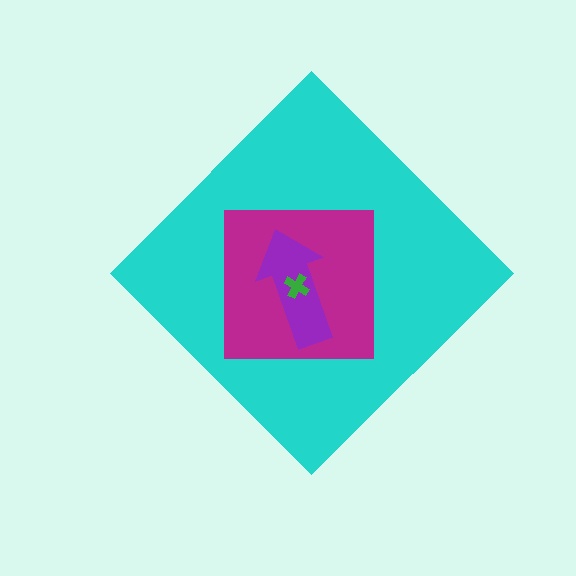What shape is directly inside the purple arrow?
The green cross.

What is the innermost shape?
The green cross.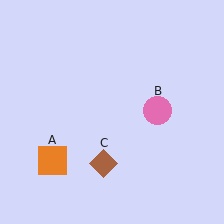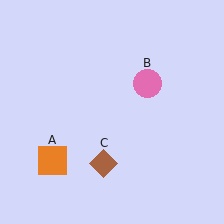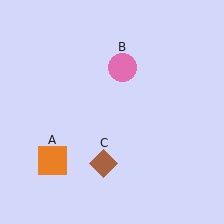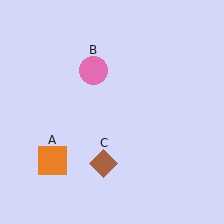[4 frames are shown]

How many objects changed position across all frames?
1 object changed position: pink circle (object B).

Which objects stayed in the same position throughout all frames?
Orange square (object A) and brown diamond (object C) remained stationary.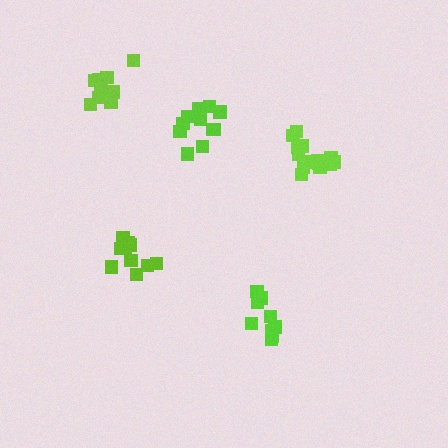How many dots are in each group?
Group 1: 14 dots, Group 2: 11 dots, Group 3: 10 dots, Group 4: 12 dots, Group 5: 10 dots (57 total).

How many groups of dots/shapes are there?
There are 5 groups.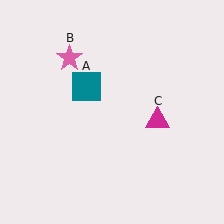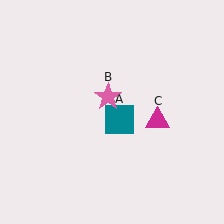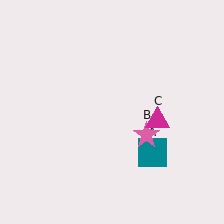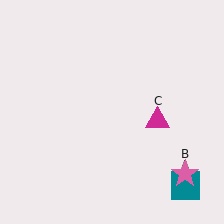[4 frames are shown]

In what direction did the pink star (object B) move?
The pink star (object B) moved down and to the right.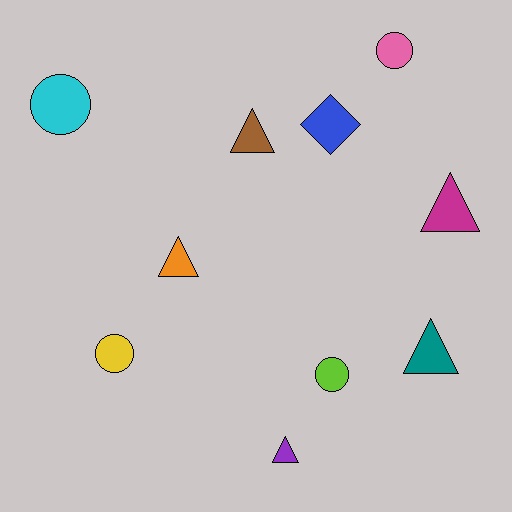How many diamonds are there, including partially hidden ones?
There is 1 diamond.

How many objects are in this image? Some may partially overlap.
There are 10 objects.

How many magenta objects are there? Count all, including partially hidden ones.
There is 1 magenta object.